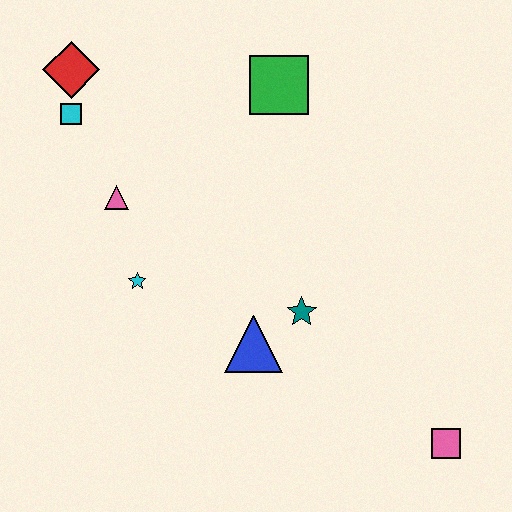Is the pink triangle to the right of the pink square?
No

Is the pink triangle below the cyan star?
No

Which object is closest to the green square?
The pink triangle is closest to the green square.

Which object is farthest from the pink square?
The red diamond is farthest from the pink square.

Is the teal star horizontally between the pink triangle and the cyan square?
No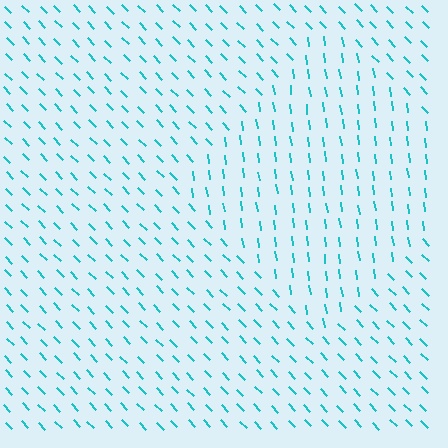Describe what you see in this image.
The image is filled with small cyan line segments. A diamond region in the image has lines oriented differently from the surrounding lines, creating a visible texture boundary.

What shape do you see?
I see a diamond.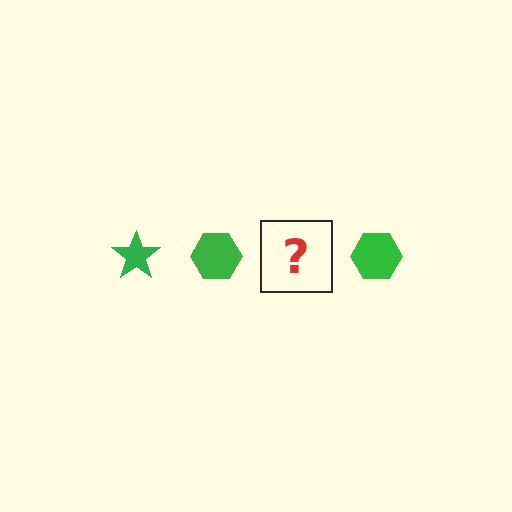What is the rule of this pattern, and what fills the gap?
The rule is that the pattern cycles through star, hexagon shapes in green. The gap should be filled with a green star.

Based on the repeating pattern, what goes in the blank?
The blank should be a green star.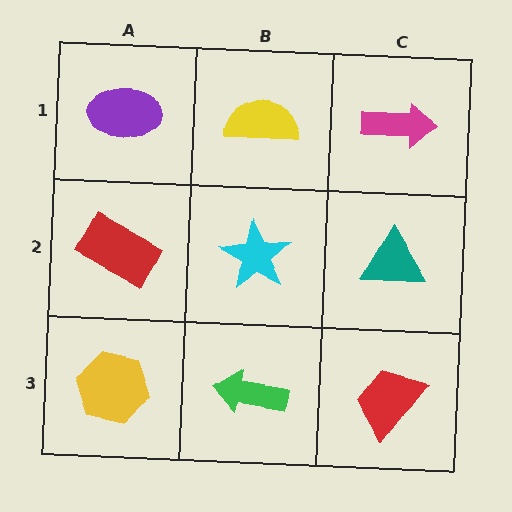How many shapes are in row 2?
3 shapes.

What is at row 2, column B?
A cyan star.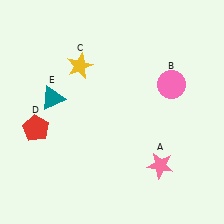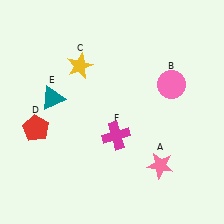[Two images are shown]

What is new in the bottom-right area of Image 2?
A magenta cross (F) was added in the bottom-right area of Image 2.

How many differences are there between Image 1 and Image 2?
There is 1 difference between the two images.